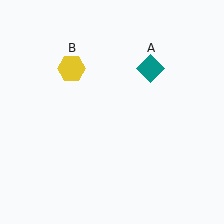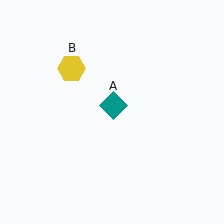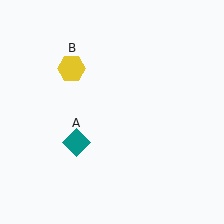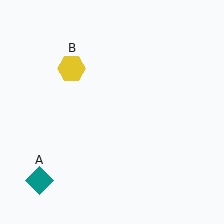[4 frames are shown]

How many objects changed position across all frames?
1 object changed position: teal diamond (object A).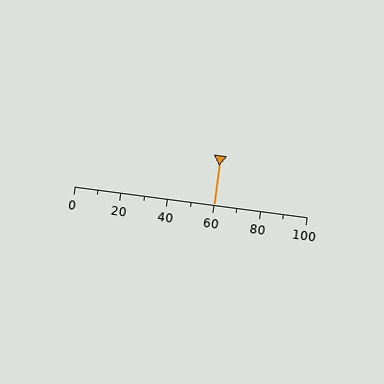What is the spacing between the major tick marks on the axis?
The major ticks are spaced 20 apart.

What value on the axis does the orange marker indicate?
The marker indicates approximately 60.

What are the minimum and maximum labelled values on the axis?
The axis runs from 0 to 100.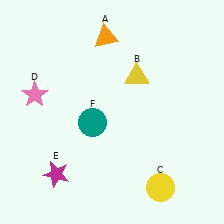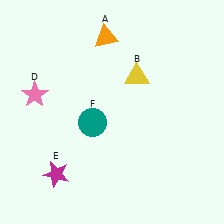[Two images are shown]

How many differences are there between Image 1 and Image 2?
There is 1 difference between the two images.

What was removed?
The yellow circle (C) was removed in Image 2.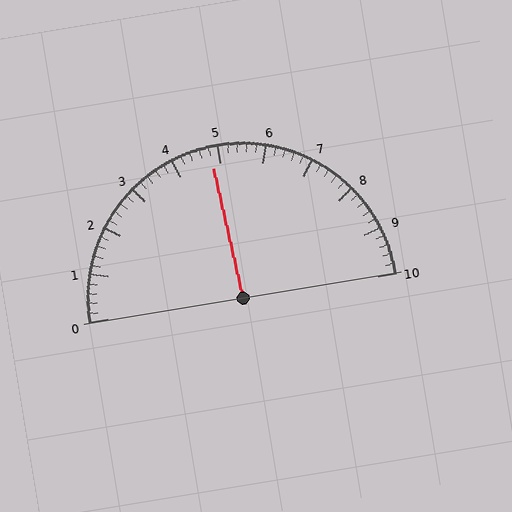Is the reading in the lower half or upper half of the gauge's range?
The reading is in the lower half of the range (0 to 10).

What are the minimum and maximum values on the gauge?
The gauge ranges from 0 to 10.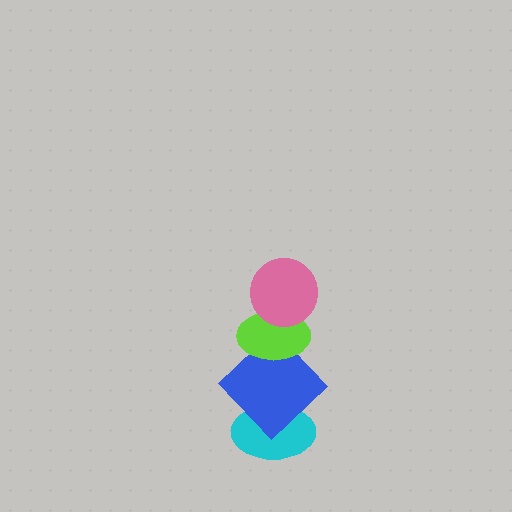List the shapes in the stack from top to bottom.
From top to bottom: the pink circle, the lime ellipse, the blue diamond, the cyan ellipse.